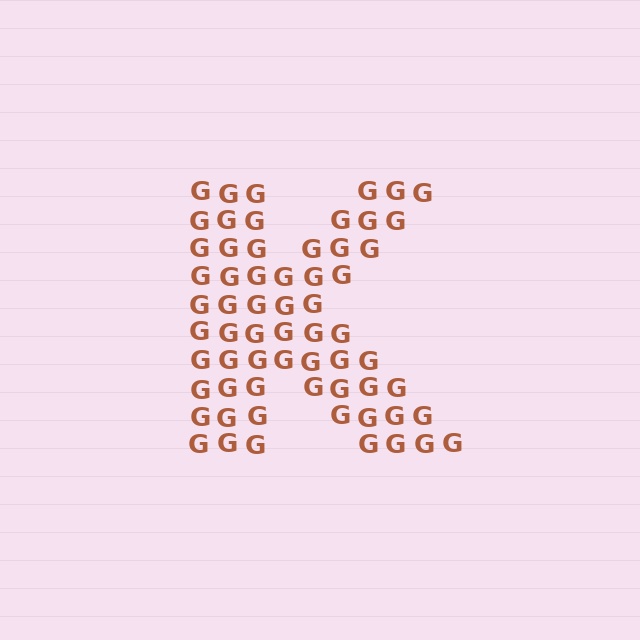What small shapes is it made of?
It is made of small letter G's.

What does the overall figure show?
The overall figure shows the letter K.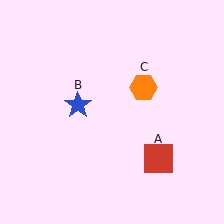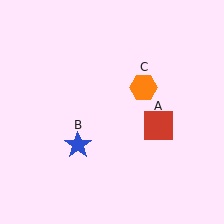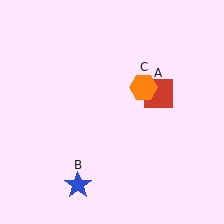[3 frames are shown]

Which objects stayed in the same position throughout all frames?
Orange hexagon (object C) remained stationary.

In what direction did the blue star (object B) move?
The blue star (object B) moved down.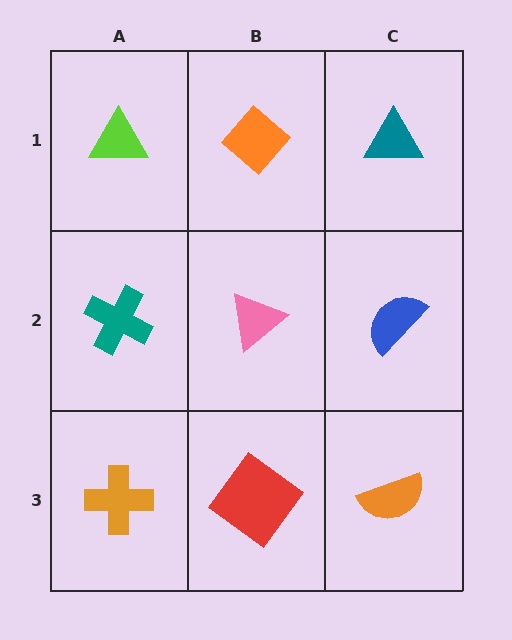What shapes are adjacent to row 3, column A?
A teal cross (row 2, column A), a red diamond (row 3, column B).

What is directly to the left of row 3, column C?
A red diamond.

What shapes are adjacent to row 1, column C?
A blue semicircle (row 2, column C), an orange diamond (row 1, column B).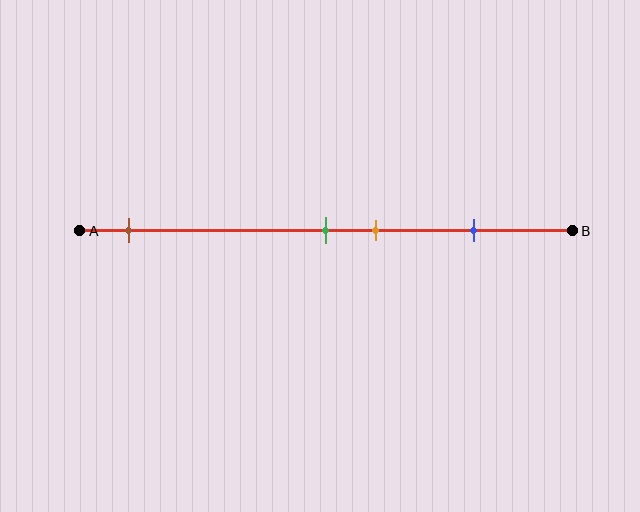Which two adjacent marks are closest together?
The green and orange marks are the closest adjacent pair.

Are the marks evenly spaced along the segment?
No, the marks are not evenly spaced.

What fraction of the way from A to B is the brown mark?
The brown mark is approximately 10% (0.1) of the way from A to B.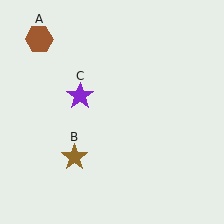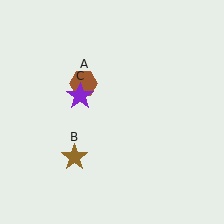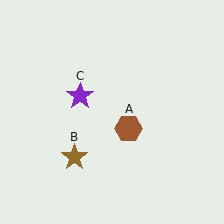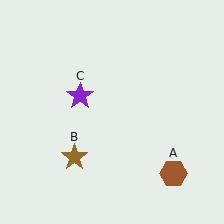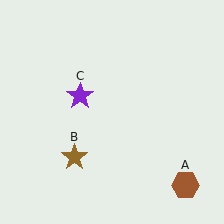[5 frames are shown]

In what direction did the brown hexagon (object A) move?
The brown hexagon (object A) moved down and to the right.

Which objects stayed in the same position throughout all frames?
Brown star (object B) and purple star (object C) remained stationary.